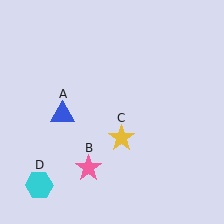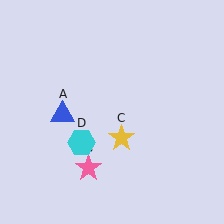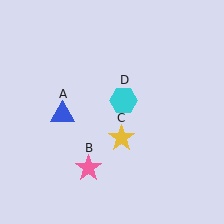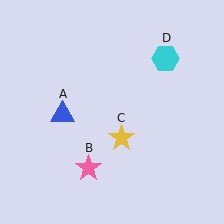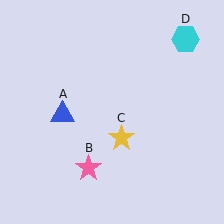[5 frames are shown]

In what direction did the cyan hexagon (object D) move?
The cyan hexagon (object D) moved up and to the right.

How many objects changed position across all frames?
1 object changed position: cyan hexagon (object D).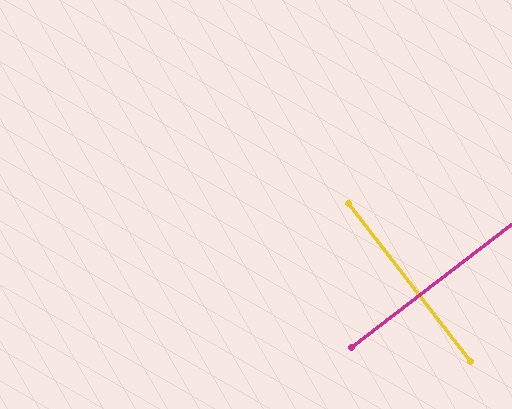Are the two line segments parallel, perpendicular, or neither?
Perpendicular — they meet at approximately 90°.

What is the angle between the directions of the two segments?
Approximately 90 degrees.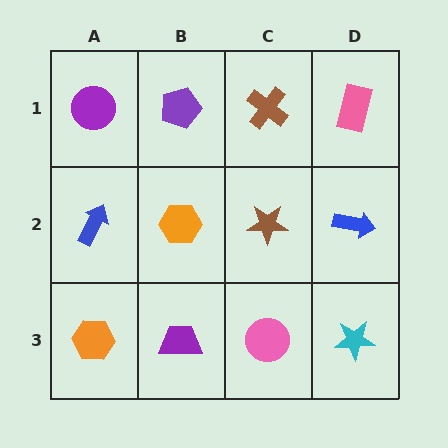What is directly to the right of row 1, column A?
A purple pentagon.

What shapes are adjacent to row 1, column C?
A brown star (row 2, column C), a purple pentagon (row 1, column B), a pink rectangle (row 1, column D).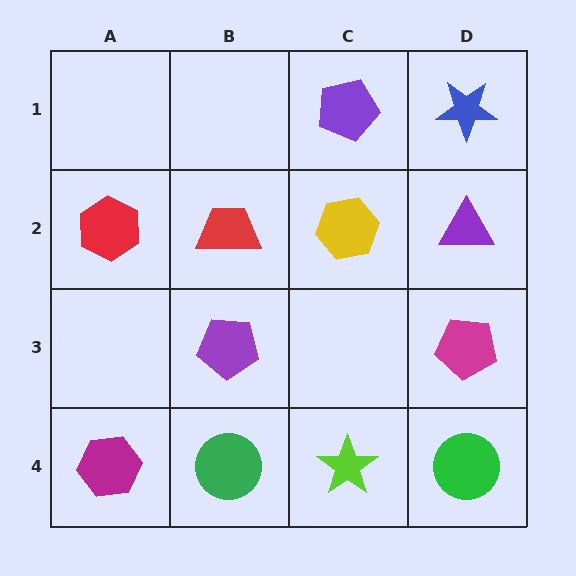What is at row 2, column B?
A red trapezoid.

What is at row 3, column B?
A purple pentagon.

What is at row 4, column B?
A green circle.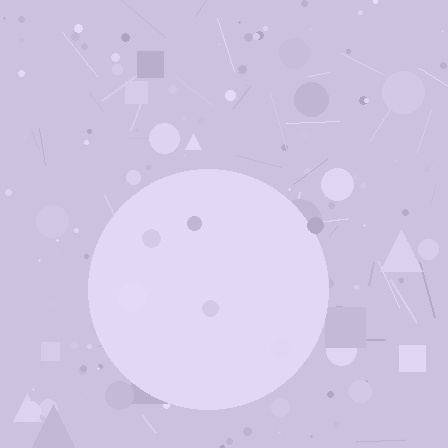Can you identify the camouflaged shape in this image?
The camouflaged shape is a circle.